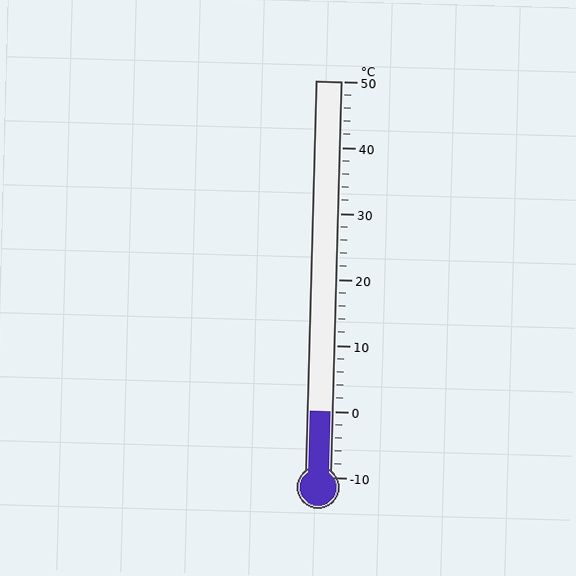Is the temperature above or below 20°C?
The temperature is below 20°C.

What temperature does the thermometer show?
The thermometer shows approximately 0°C.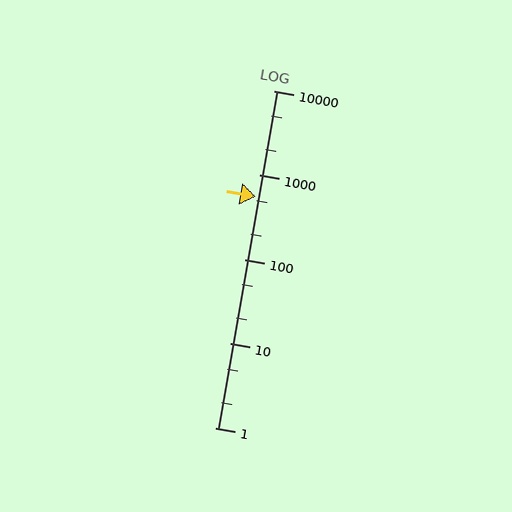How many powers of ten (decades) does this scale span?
The scale spans 4 decades, from 1 to 10000.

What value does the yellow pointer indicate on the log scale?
The pointer indicates approximately 550.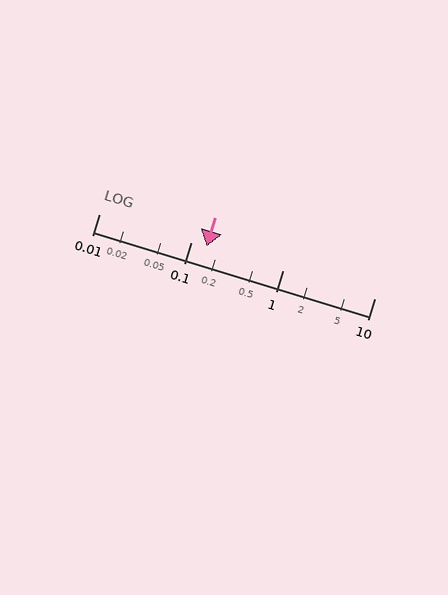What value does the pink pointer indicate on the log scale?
The pointer indicates approximately 0.15.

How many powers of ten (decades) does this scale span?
The scale spans 3 decades, from 0.01 to 10.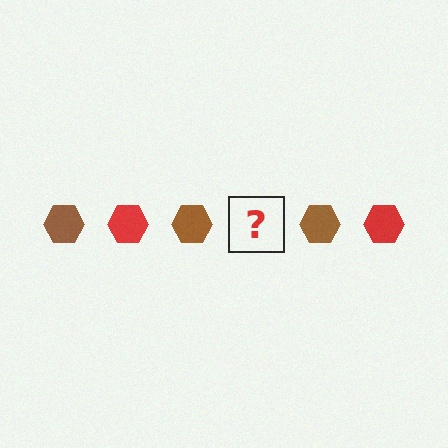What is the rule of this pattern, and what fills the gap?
The rule is that the pattern cycles through brown, red hexagons. The gap should be filled with a red hexagon.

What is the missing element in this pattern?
The missing element is a red hexagon.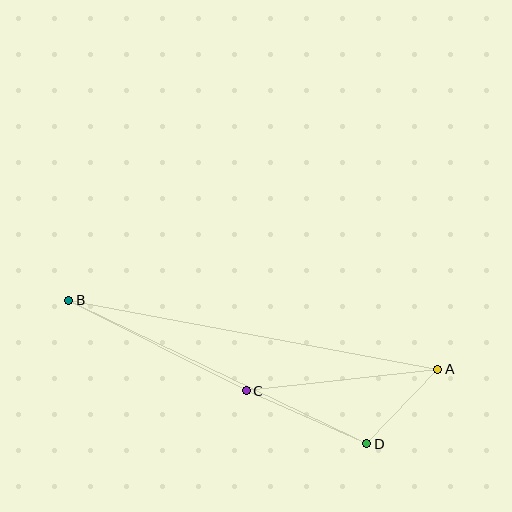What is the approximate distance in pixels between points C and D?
The distance between C and D is approximately 132 pixels.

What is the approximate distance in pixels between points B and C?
The distance between B and C is approximately 199 pixels.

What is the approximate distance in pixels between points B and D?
The distance between B and D is approximately 331 pixels.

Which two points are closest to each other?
Points A and D are closest to each other.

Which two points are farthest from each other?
Points A and B are farthest from each other.